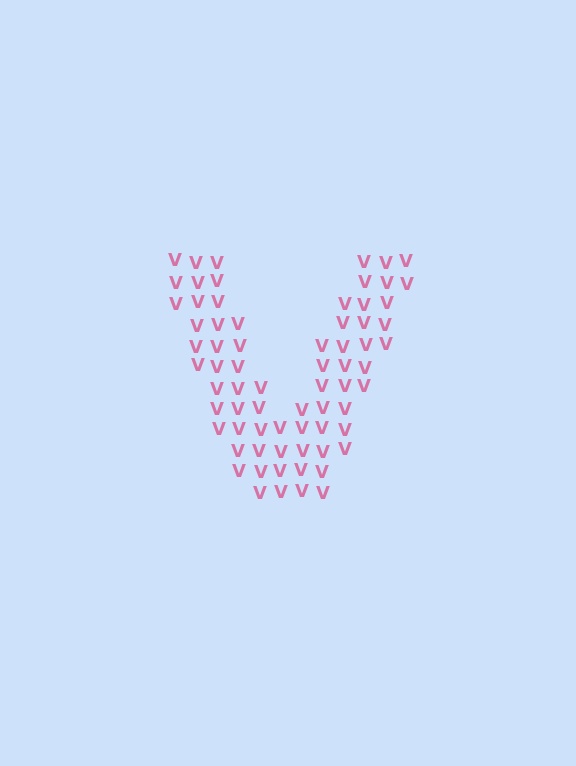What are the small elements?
The small elements are letter V's.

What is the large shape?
The large shape is the letter V.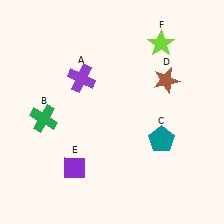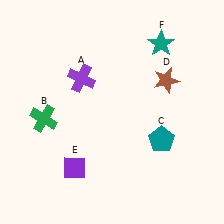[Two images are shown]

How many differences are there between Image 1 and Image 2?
There is 1 difference between the two images.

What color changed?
The star (F) changed from lime in Image 1 to teal in Image 2.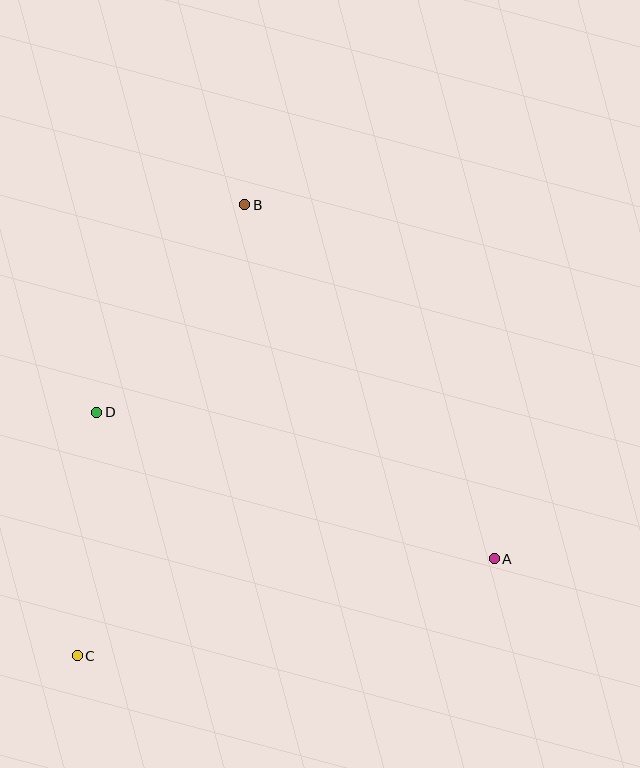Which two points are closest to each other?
Points C and D are closest to each other.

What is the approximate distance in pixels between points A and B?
The distance between A and B is approximately 433 pixels.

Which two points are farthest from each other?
Points B and C are farthest from each other.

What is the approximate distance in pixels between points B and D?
The distance between B and D is approximately 255 pixels.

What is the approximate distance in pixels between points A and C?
The distance between A and C is approximately 428 pixels.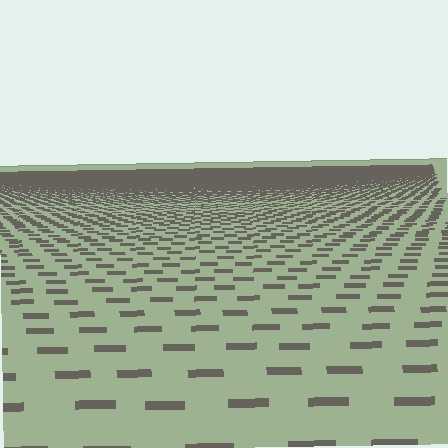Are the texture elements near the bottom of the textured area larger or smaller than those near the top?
Larger. Near the bottom, elements are closer to the viewer and appear at a bigger on-screen size.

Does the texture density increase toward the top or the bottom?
Density increases toward the top.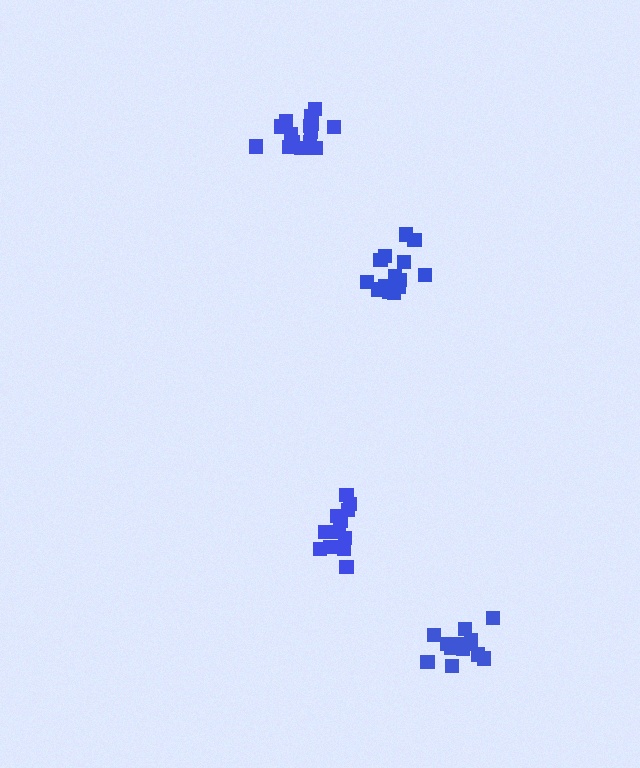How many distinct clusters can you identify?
There are 4 distinct clusters.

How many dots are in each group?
Group 1: 15 dots, Group 2: 15 dots, Group 3: 13 dots, Group 4: 12 dots (55 total).